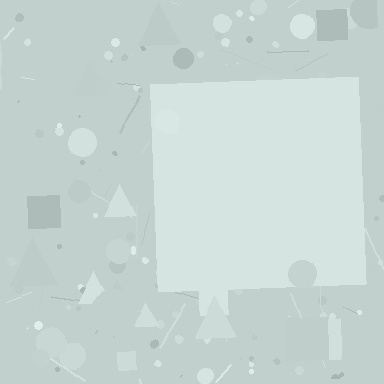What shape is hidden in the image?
A square is hidden in the image.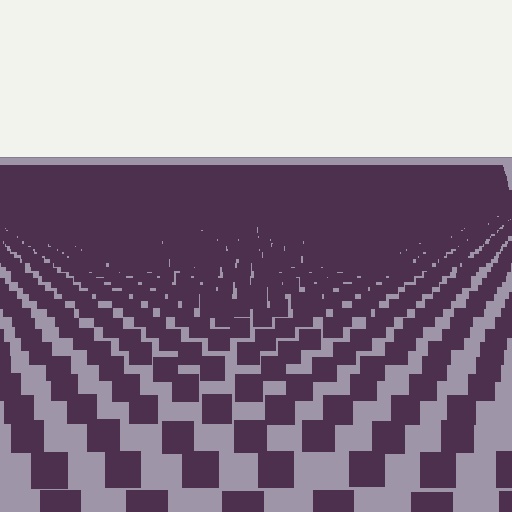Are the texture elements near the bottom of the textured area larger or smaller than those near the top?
Larger. Near the bottom, elements are closer to the viewer and appear at a bigger on-screen size.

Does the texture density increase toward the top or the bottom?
Density increases toward the top.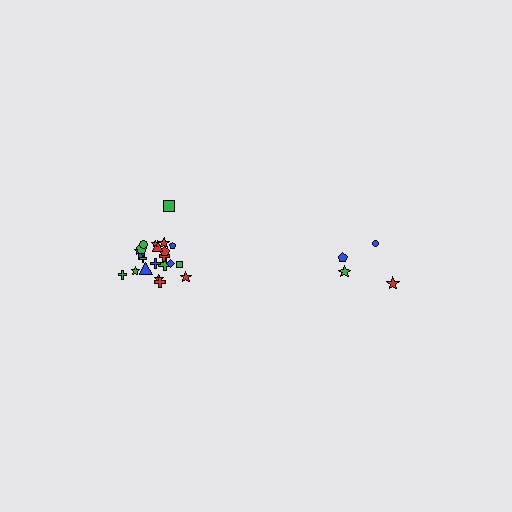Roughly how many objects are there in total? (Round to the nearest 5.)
Roughly 25 objects in total.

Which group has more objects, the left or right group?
The left group.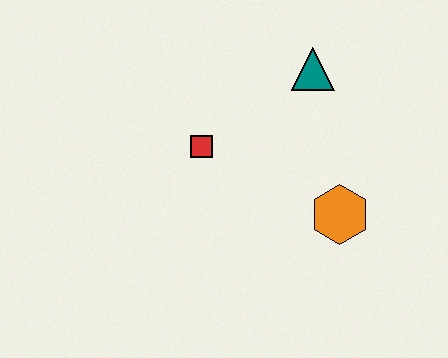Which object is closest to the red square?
The teal triangle is closest to the red square.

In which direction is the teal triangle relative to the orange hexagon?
The teal triangle is above the orange hexagon.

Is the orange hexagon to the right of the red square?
Yes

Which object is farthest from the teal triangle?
The orange hexagon is farthest from the teal triangle.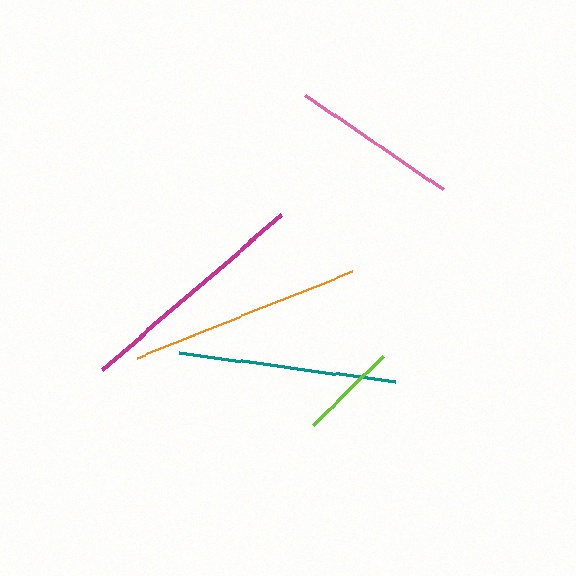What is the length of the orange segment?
The orange segment is approximately 231 pixels long.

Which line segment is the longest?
The magenta line is the longest at approximately 238 pixels.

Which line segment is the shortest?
The lime line is the shortest at approximately 97 pixels.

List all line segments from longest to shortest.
From longest to shortest: magenta, orange, teal, pink, lime.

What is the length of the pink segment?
The pink segment is approximately 167 pixels long.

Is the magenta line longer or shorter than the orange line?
The magenta line is longer than the orange line.